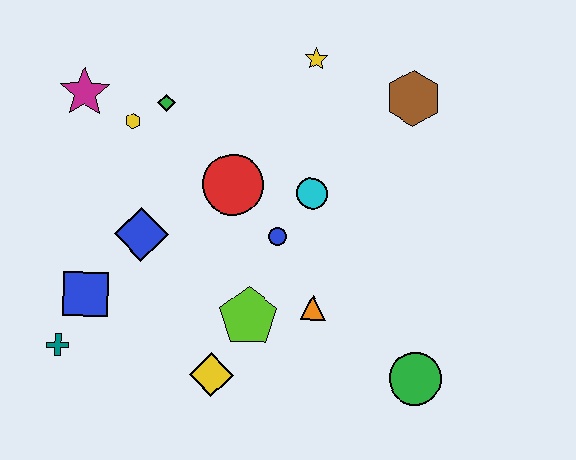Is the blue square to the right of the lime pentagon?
No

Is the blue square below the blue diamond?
Yes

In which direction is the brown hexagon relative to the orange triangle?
The brown hexagon is above the orange triangle.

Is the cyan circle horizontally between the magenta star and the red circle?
No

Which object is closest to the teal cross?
The blue square is closest to the teal cross.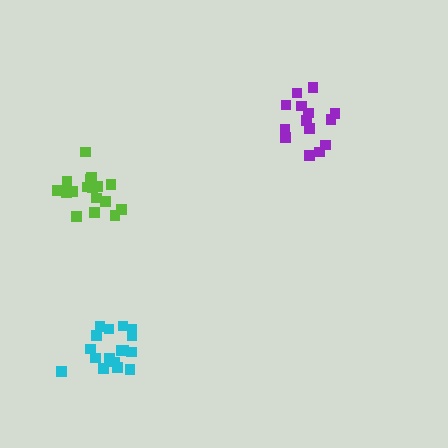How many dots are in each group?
Group 1: 14 dots, Group 2: 17 dots, Group 3: 17 dots (48 total).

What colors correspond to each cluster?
The clusters are colored: purple, lime, cyan.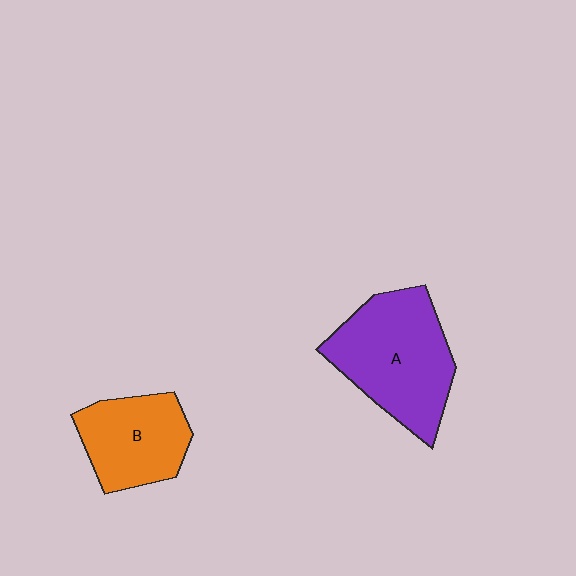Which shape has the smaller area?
Shape B (orange).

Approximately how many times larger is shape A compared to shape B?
Approximately 1.5 times.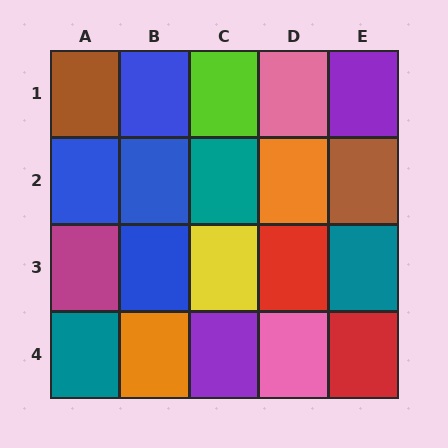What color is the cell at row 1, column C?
Lime.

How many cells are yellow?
1 cell is yellow.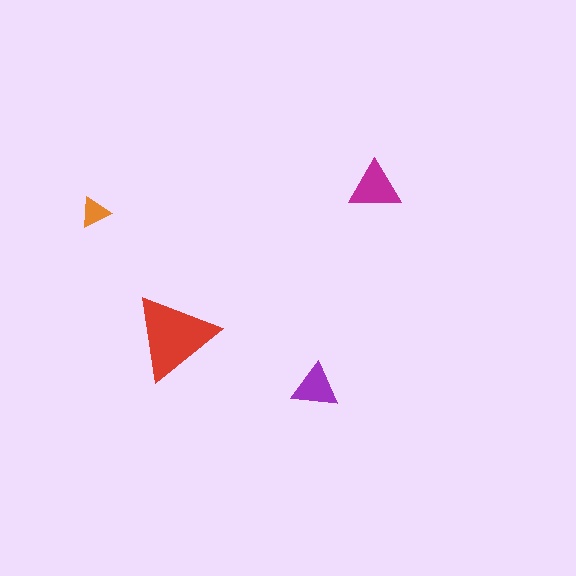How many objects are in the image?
There are 4 objects in the image.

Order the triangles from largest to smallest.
the red one, the magenta one, the purple one, the orange one.